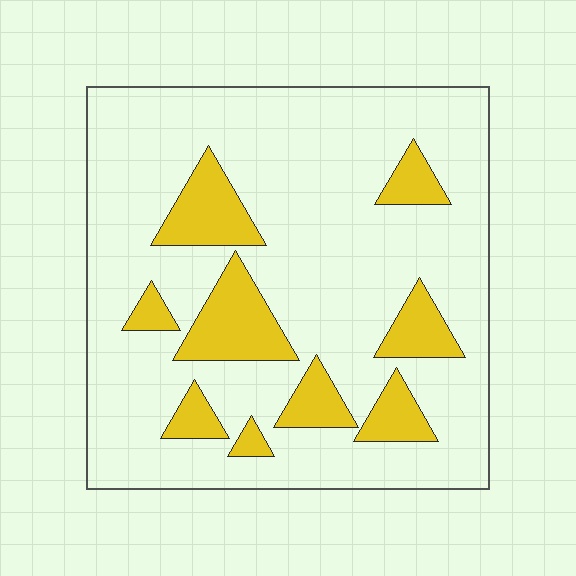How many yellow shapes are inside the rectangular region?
9.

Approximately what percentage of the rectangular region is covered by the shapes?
Approximately 20%.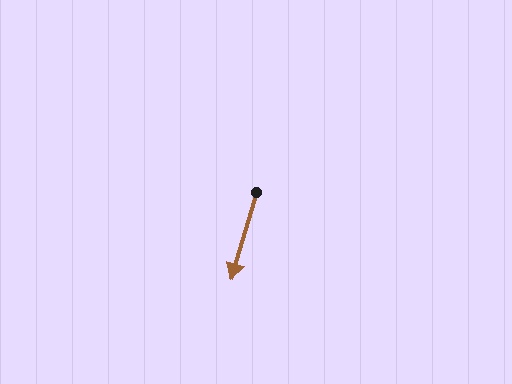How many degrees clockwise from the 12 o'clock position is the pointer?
Approximately 196 degrees.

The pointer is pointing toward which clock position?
Roughly 7 o'clock.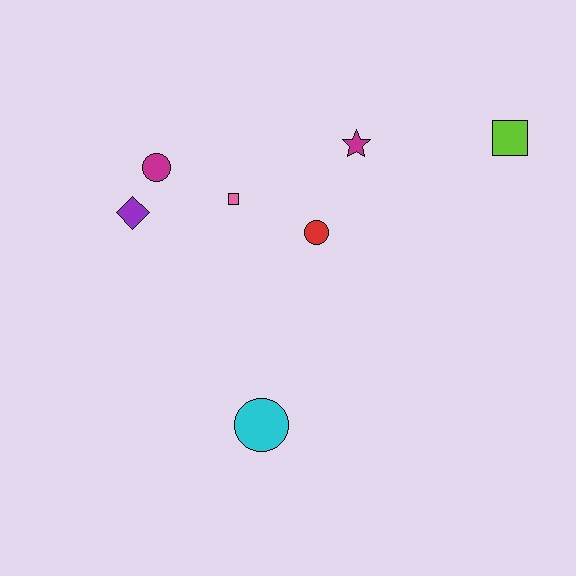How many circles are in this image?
There are 3 circles.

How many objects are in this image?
There are 7 objects.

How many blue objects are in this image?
There are no blue objects.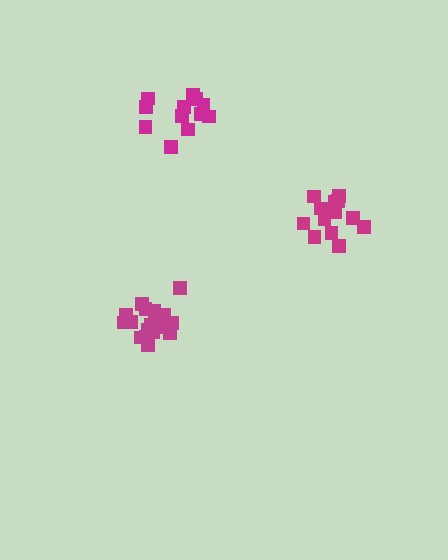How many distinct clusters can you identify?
There are 3 distinct clusters.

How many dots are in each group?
Group 1: 17 dots, Group 2: 12 dots, Group 3: 15 dots (44 total).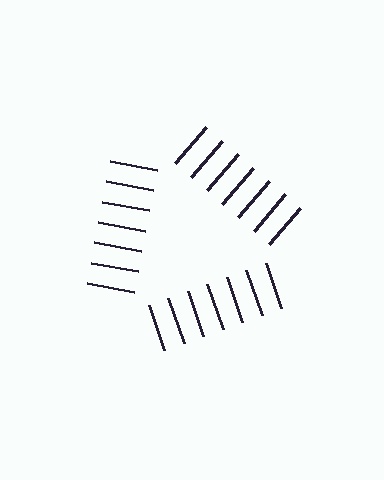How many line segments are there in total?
21 — 7 along each of the 3 edges.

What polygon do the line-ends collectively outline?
An illusory triangle — the line segments terminate on its edges but no continuous stroke is drawn.